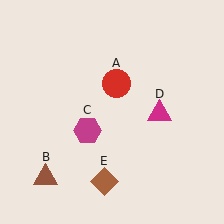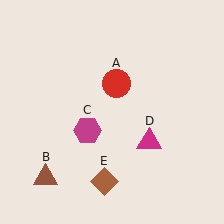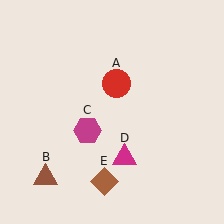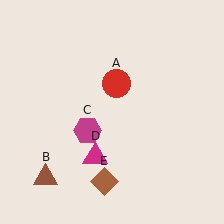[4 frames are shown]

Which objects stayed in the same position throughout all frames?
Red circle (object A) and brown triangle (object B) and magenta hexagon (object C) and brown diamond (object E) remained stationary.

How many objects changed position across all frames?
1 object changed position: magenta triangle (object D).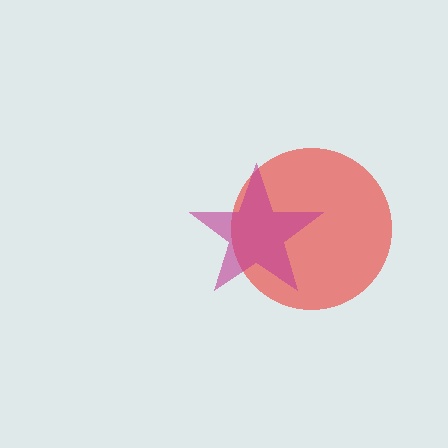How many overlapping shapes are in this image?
There are 2 overlapping shapes in the image.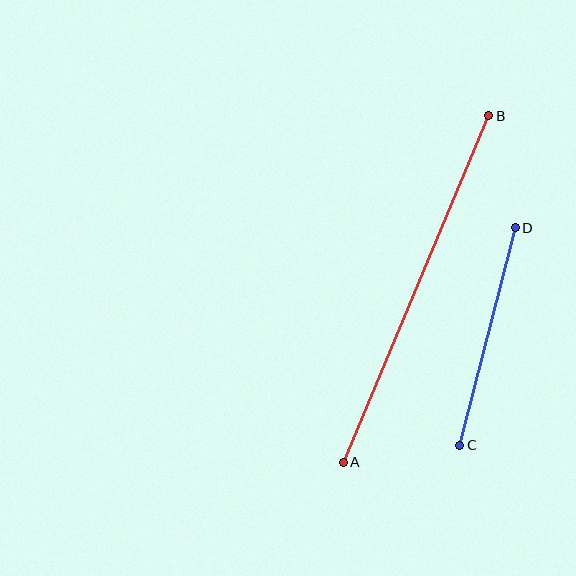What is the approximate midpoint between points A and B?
The midpoint is at approximately (416, 289) pixels.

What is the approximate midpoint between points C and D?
The midpoint is at approximately (487, 336) pixels.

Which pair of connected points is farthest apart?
Points A and B are farthest apart.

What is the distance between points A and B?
The distance is approximately 376 pixels.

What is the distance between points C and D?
The distance is approximately 224 pixels.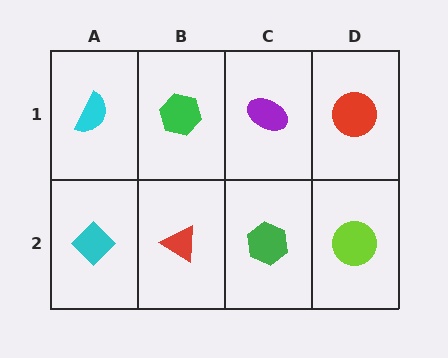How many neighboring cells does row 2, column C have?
3.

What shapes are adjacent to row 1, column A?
A cyan diamond (row 2, column A), a green hexagon (row 1, column B).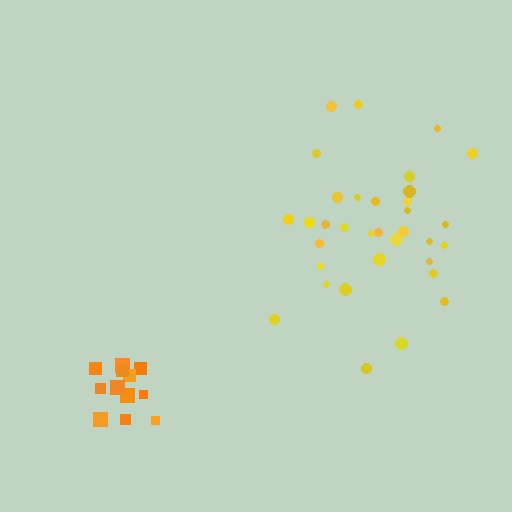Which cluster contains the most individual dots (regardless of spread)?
Yellow (34).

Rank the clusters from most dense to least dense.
orange, yellow.